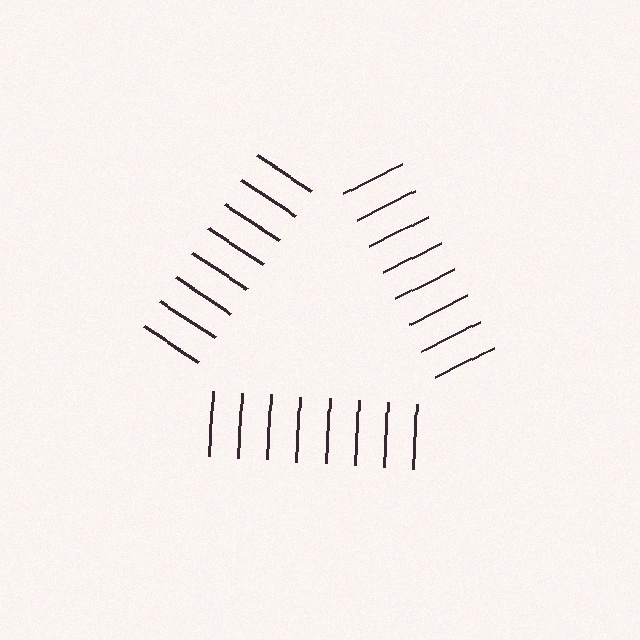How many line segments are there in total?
24 — 8 along each of the 3 edges.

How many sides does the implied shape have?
3 sides — the line-ends trace a triangle.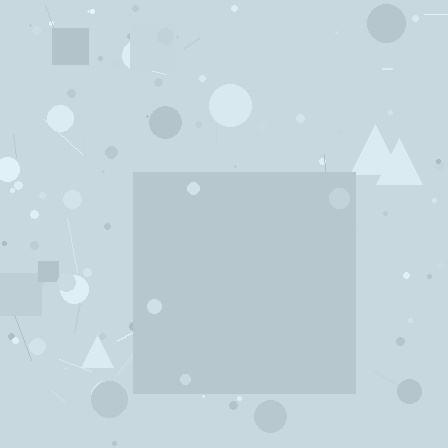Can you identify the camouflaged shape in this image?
The camouflaged shape is a square.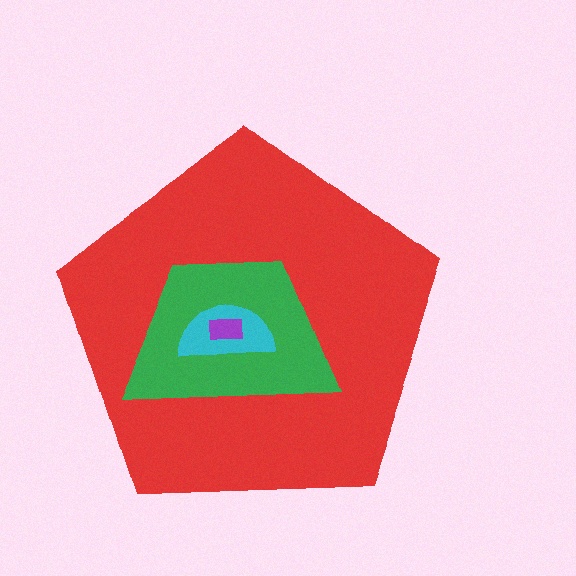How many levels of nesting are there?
4.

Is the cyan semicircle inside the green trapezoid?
Yes.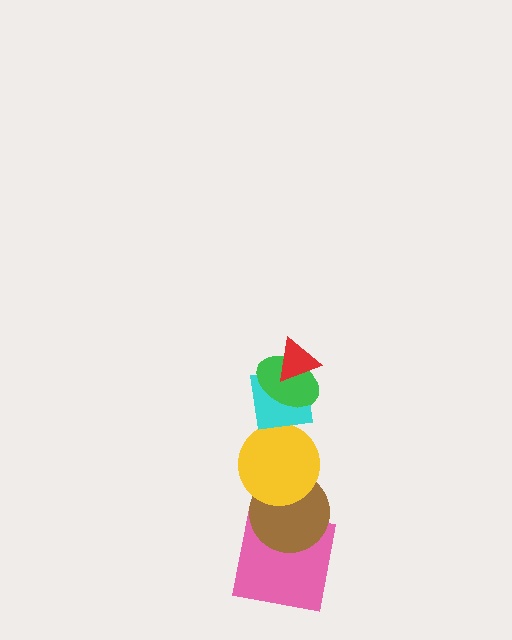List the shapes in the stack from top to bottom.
From top to bottom: the red triangle, the green ellipse, the cyan square, the yellow circle, the brown circle, the pink square.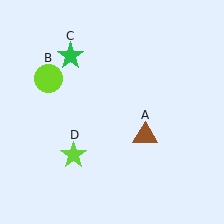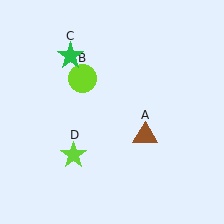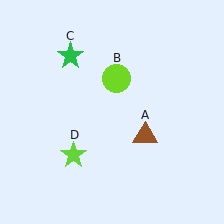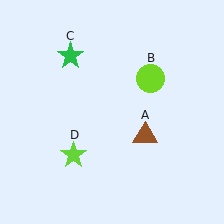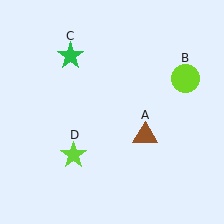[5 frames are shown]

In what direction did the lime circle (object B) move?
The lime circle (object B) moved right.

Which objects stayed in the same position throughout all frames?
Brown triangle (object A) and green star (object C) and lime star (object D) remained stationary.